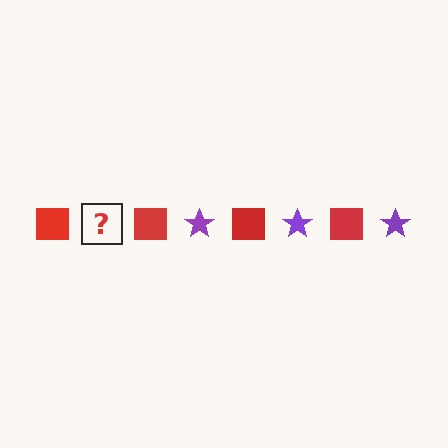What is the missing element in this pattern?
The missing element is a purple star.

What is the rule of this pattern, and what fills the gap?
The rule is that the pattern alternates between red square and purple star. The gap should be filled with a purple star.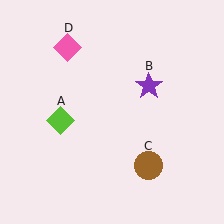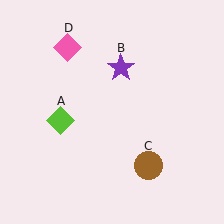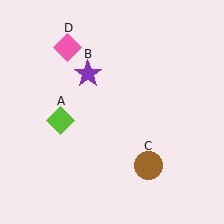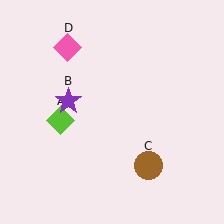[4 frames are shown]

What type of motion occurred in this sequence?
The purple star (object B) rotated counterclockwise around the center of the scene.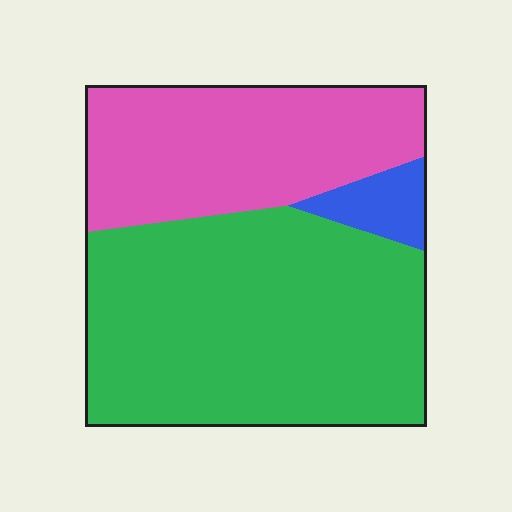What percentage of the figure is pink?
Pink covers 35% of the figure.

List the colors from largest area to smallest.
From largest to smallest: green, pink, blue.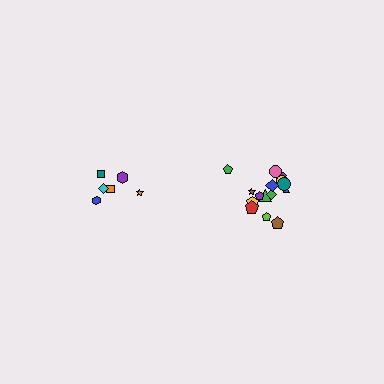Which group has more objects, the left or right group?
The right group.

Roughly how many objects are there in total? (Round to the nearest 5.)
Roughly 20 objects in total.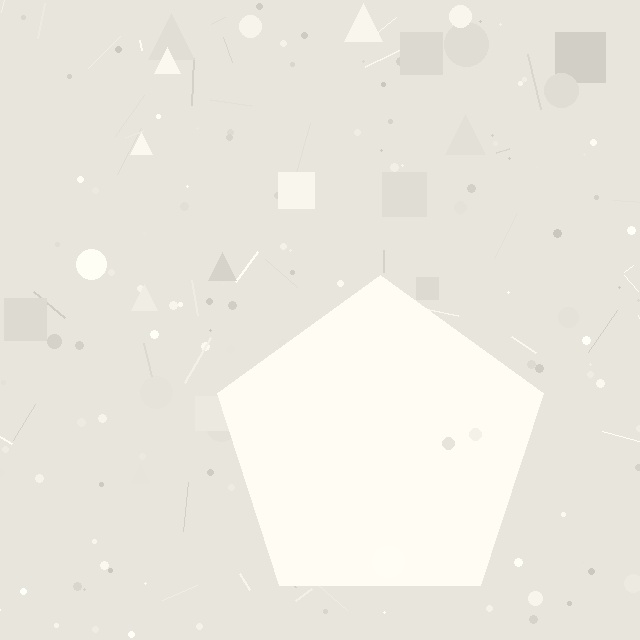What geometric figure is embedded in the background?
A pentagon is embedded in the background.